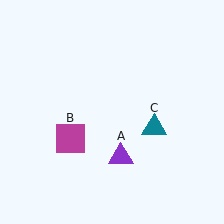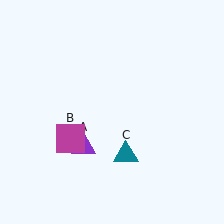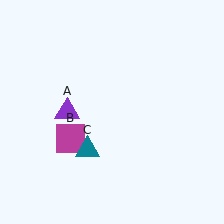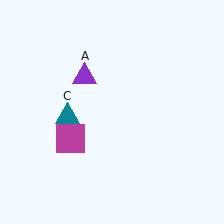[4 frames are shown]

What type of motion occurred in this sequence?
The purple triangle (object A), teal triangle (object C) rotated clockwise around the center of the scene.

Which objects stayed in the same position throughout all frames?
Magenta square (object B) remained stationary.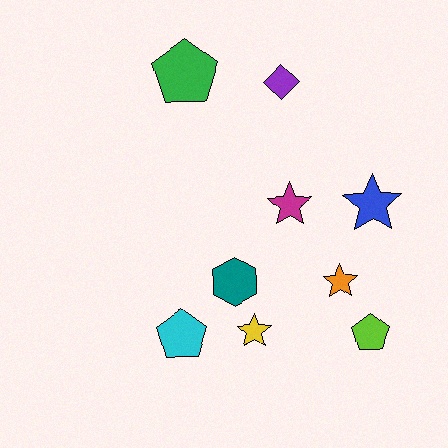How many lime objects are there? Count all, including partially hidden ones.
There is 1 lime object.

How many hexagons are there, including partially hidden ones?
There is 1 hexagon.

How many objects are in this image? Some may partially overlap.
There are 9 objects.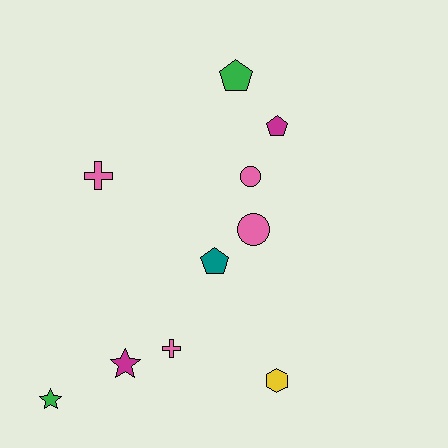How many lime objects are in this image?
There are no lime objects.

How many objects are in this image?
There are 10 objects.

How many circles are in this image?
There are 2 circles.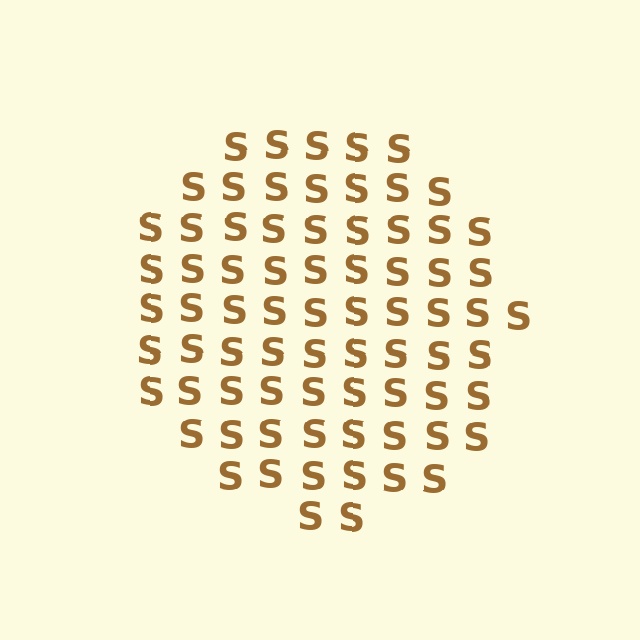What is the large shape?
The large shape is a circle.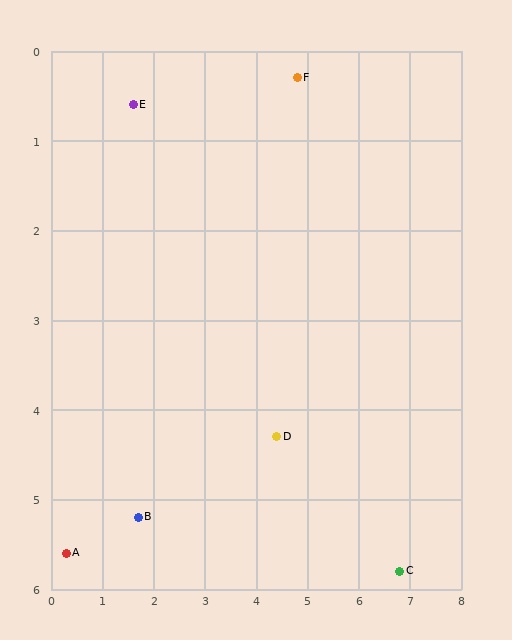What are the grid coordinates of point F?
Point F is at approximately (4.8, 0.3).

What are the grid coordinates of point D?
Point D is at approximately (4.4, 4.3).